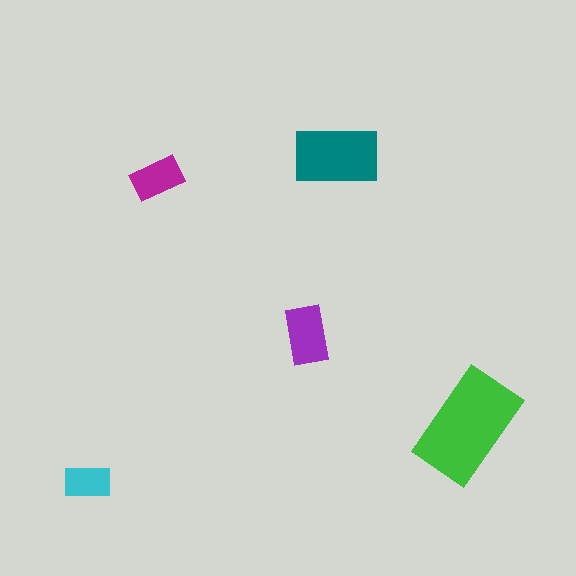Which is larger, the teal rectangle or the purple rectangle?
The teal one.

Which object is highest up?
The teal rectangle is topmost.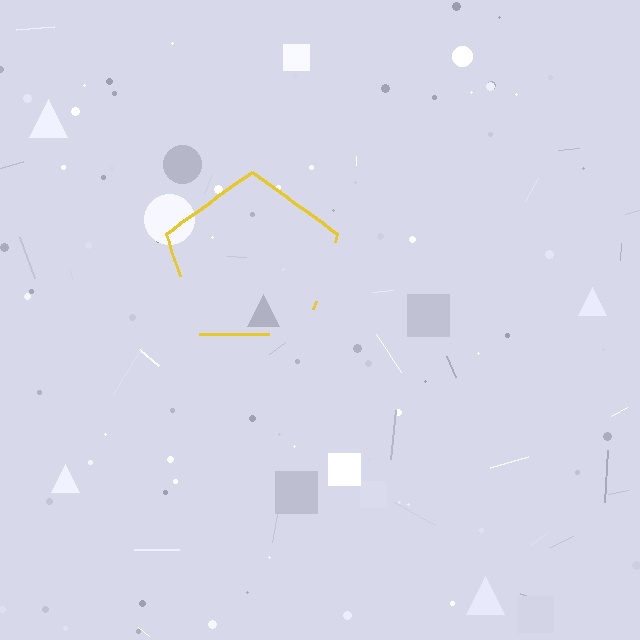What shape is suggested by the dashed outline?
The dashed outline suggests a pentagon.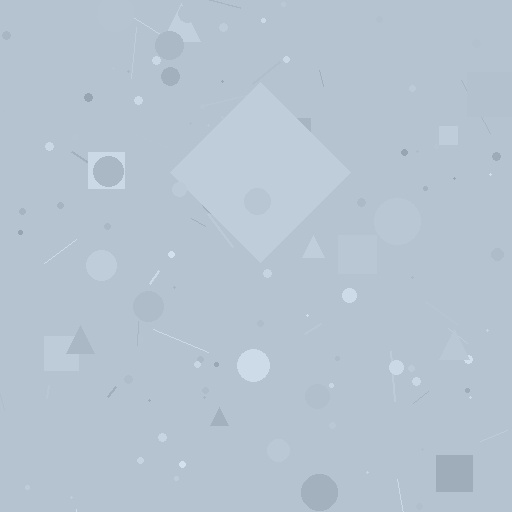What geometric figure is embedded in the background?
A diamond is embedded in the background.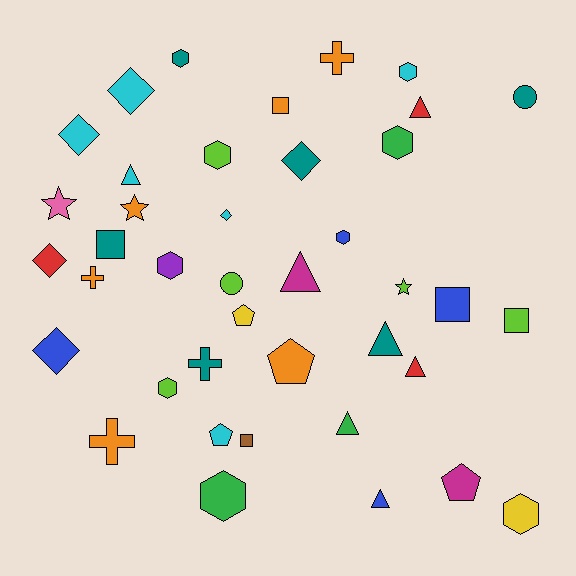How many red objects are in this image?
There are 3 red objects.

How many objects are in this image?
There are 40 objects.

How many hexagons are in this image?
There are 9 hexagons.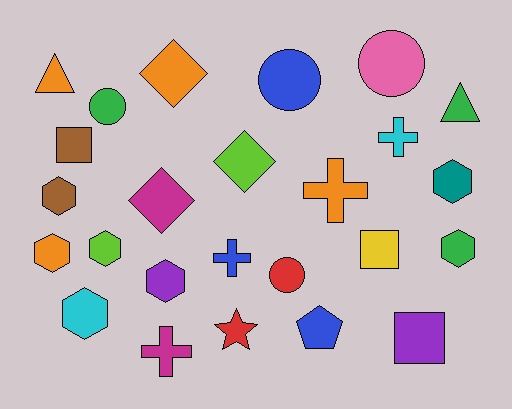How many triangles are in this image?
There are 2 triangles.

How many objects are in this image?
There are 25 objects.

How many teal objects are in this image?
There is 1 teal object.